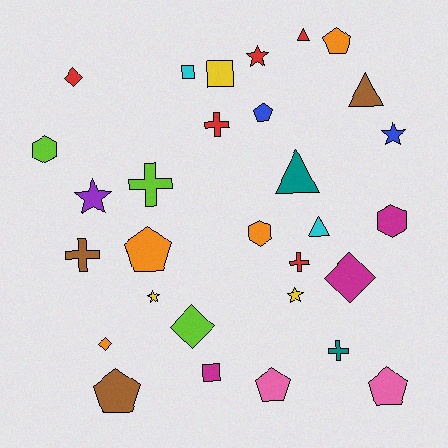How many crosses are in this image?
There are 5 crosses.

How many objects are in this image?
There are 30 objects.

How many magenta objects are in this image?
There are 3 magenta objects.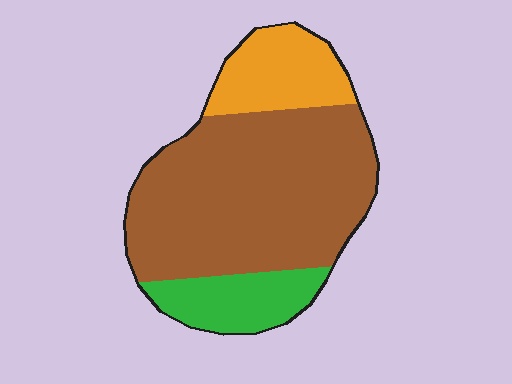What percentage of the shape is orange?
Orange takes up about one sixth (1/6) of the shape.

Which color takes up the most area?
Brown, at roughly 65%.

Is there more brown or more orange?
Brown.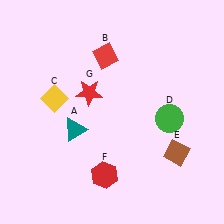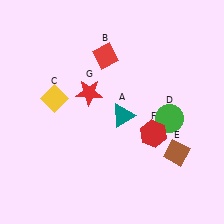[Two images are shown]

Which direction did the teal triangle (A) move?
The teal triangle (A) moved right.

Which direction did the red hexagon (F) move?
The red hexagon (F) moved right.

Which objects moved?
The objects that moved are: the teal triangle (A), the red hexagon (F).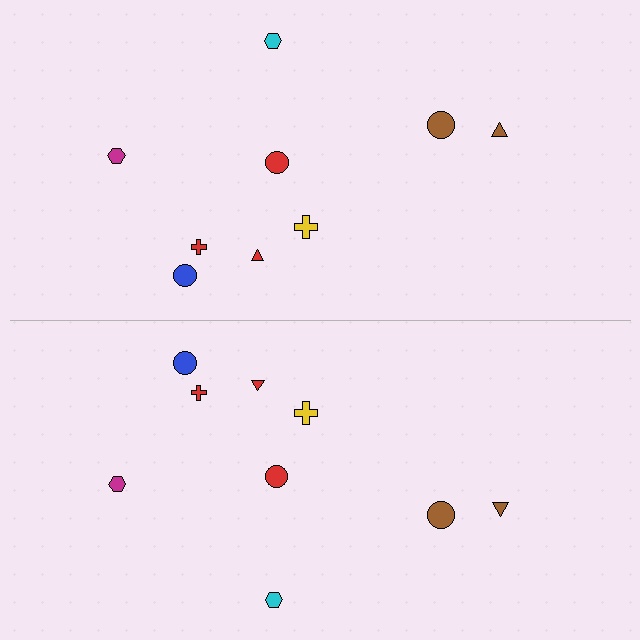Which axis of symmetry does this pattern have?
The pattern has a horizontal axis of symmetry running through the center of the image.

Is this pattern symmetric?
Yes, this pattern has bilateral (reflection) symmetry.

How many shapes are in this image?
There are 18 shapes in this image.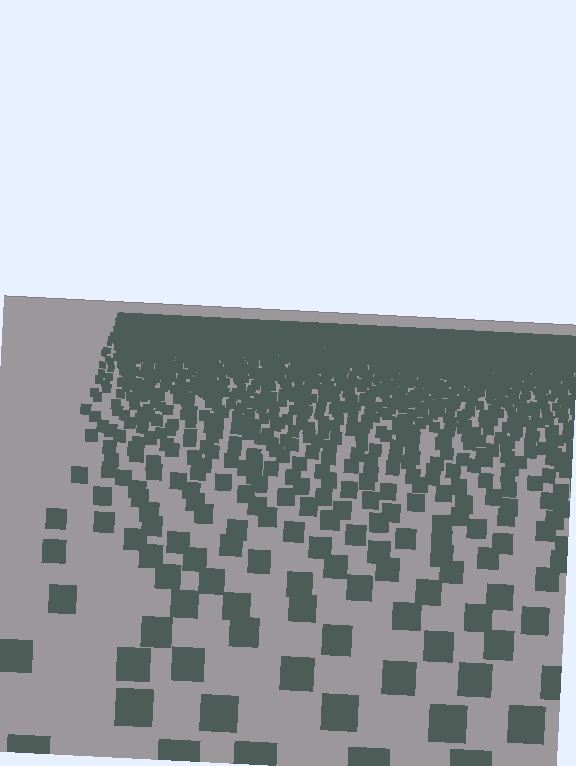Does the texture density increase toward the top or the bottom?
Density increases toward the top.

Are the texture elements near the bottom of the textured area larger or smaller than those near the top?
Larger. Near the bottom, elements are closer to the viewer and appear at a bigger on-screen size.